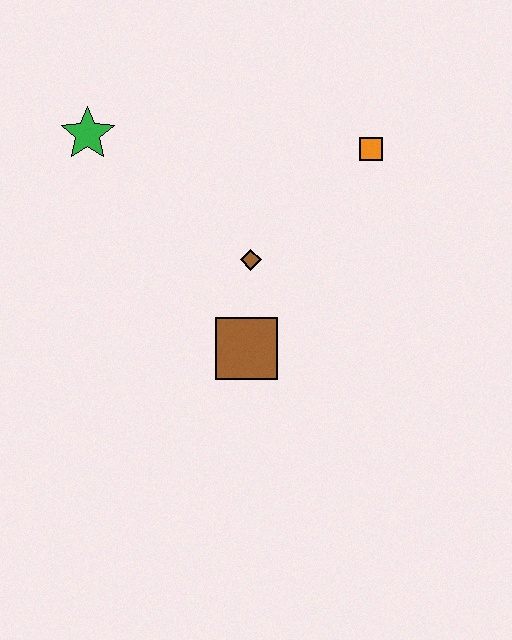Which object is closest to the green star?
The brown diamond is closest to the green star.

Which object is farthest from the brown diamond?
The green star is farthest from the brown diamond.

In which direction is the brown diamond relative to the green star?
The brown diamond is to the right of the green star.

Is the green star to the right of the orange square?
No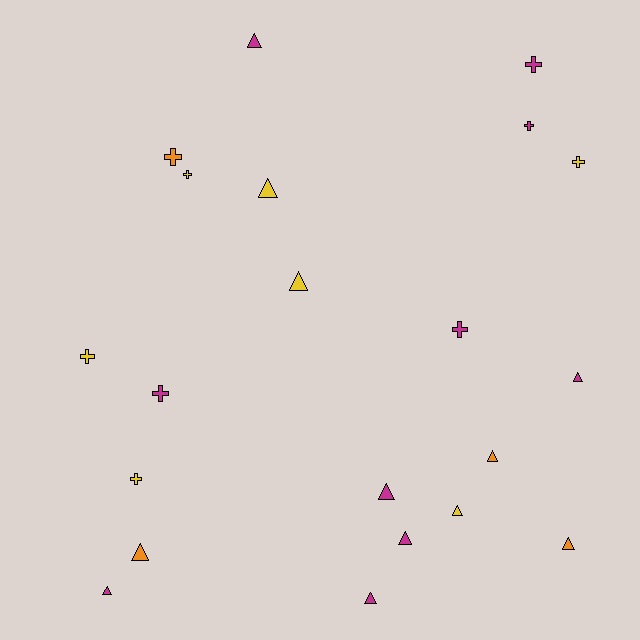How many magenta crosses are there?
There are 4 magenta crosses.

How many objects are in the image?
There are 21 objects.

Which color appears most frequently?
Magenta, with 10 objects.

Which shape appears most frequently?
Triangle, with 12 objects.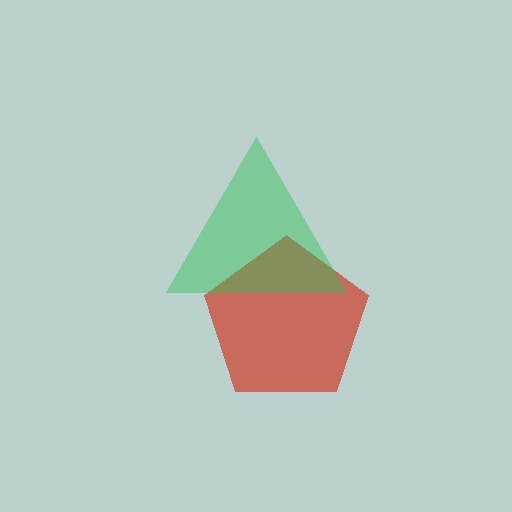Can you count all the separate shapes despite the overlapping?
Yes, there are 2 separate shapes.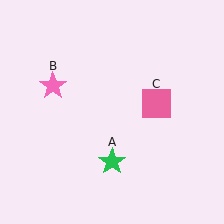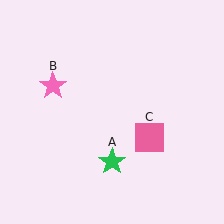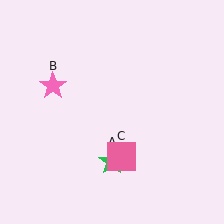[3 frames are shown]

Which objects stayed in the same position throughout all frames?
Green star (object A) and pink star (object B) remained stationary.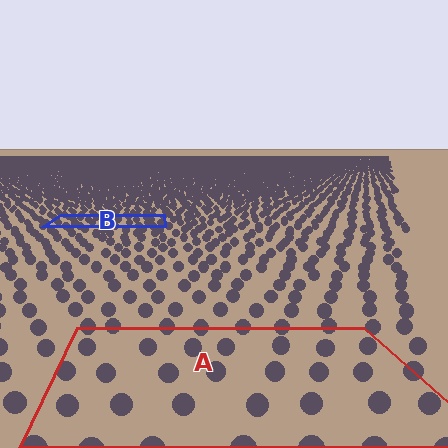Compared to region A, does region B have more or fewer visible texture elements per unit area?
Region B has more texture elements per unit area — they are packed more densely because it is farther away.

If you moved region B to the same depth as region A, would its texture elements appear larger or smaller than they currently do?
They would appear larger. At a closer depth, the same texture elements are projected at a bigger on-screen size.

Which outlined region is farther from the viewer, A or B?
Region B is farther from the viewer — the texture elements inside it appear smaller and more densely packed.